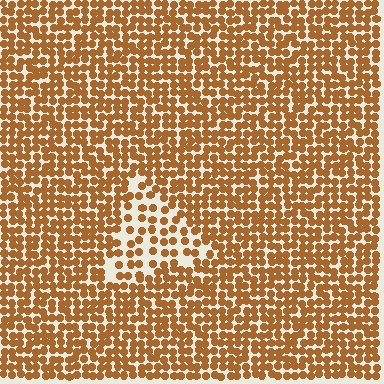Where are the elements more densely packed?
The elements are more densely packed outside the triangle boundary.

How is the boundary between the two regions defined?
The boundary is defined by a change in element density (approximately 1.9x ratio). All elements are the same color, size, and shape.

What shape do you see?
I see a triangle.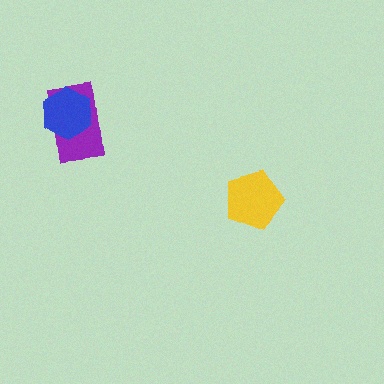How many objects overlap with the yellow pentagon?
0 objects overlap with the yellow pentagon.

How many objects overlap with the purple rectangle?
1 object overlaps with the purple rectangle.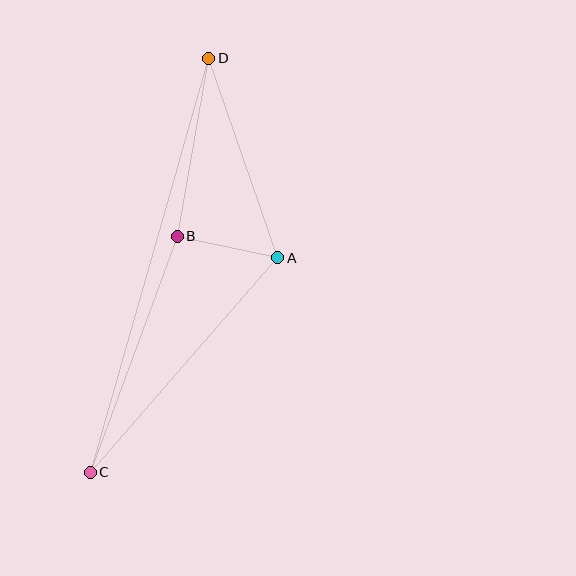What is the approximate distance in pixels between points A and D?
The distance between A and D is approximately 211 pixels.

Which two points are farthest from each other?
Points C and D are farthest from each other.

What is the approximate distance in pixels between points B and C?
The distance between B and C is approximately 251 pixels.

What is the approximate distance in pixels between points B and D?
The distance between B and D is approximately 181 pixels.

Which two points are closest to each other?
Points A and B are closest to each other.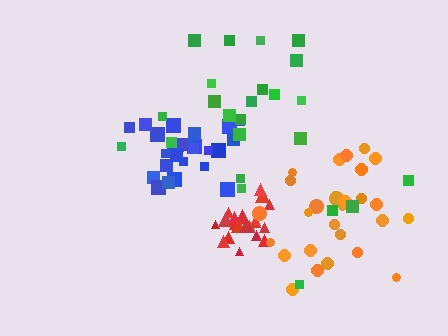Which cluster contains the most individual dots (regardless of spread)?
Orange (29).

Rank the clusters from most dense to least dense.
red, blue, orange, green.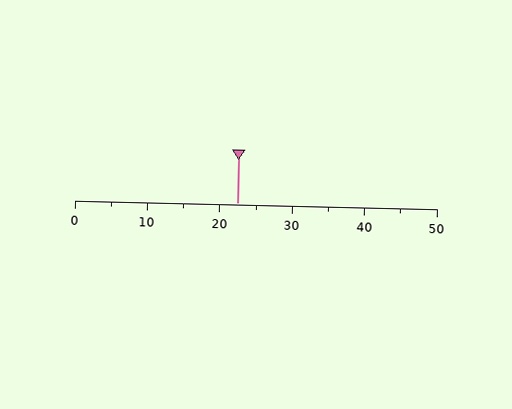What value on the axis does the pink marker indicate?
The marker indicates approximately 22.5.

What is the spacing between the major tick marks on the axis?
The major ticks are spaced 10 apart.